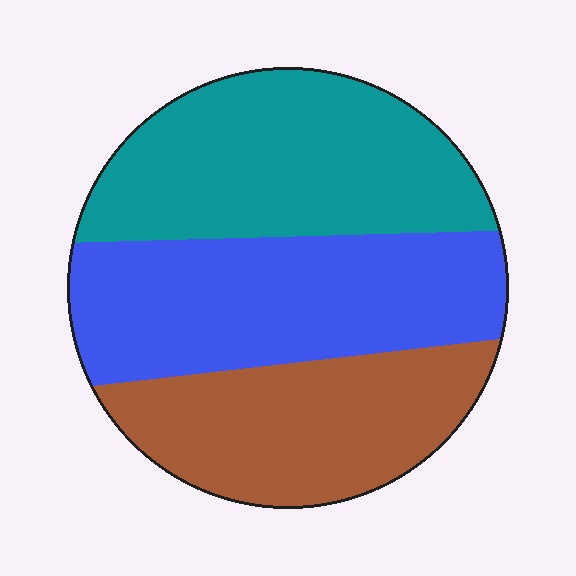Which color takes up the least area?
Brown, at roughly 30%.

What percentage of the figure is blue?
Blue takes up between a quarter and a half of the figure.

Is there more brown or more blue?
Blue.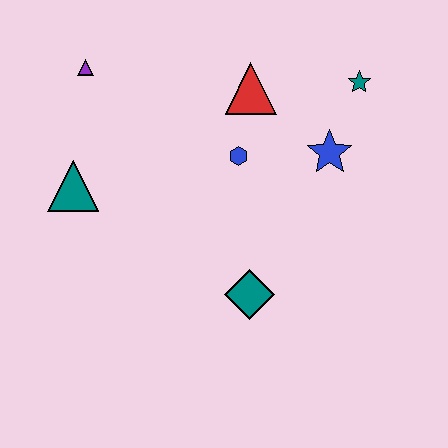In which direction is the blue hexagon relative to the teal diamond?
The blue hexagon is above the teal diamond.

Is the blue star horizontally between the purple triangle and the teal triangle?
No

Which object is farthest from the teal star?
The teal triangle is farthest from the teal star.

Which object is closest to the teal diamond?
The blue hexagon is closest to the teal diamond.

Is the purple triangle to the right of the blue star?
No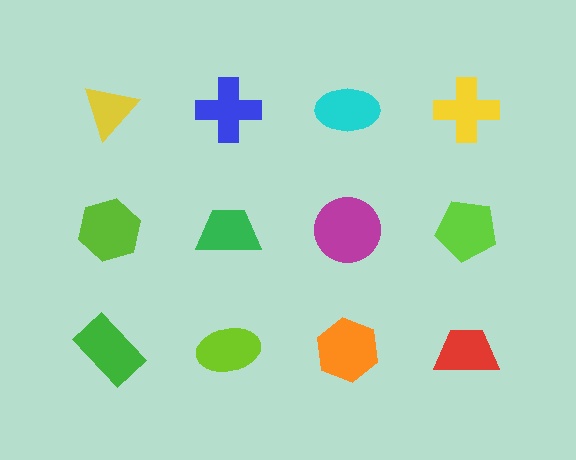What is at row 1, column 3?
A cyan ellipse.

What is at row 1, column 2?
A blue cross.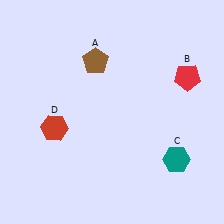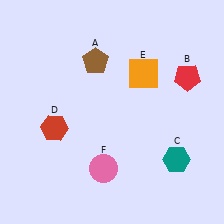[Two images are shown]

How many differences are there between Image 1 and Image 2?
There are 2 differences between the two images.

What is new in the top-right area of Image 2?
An orange square (E) was added in the top-right area of Image 2.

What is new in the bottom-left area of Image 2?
A pink circle (F) was added in the bottom-left area of Image 2.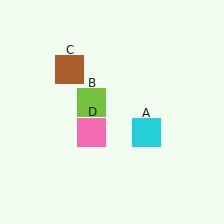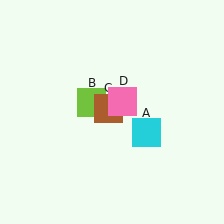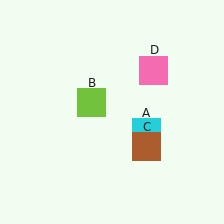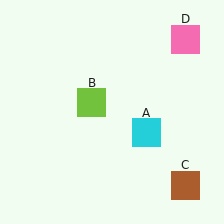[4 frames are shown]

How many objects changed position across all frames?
2 objects changed position: brown square (object C), pink square (object D).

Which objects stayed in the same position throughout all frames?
Cyan square (object A) and lime square (object B) remained stationary.